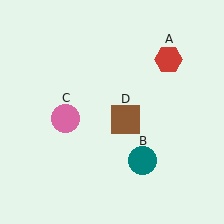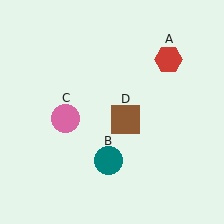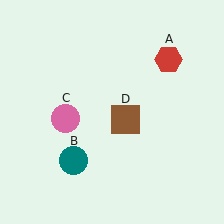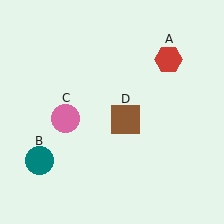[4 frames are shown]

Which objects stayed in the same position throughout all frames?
Red hexagon (object A) and pink circle (object C) and brown square (object D) remained stationary.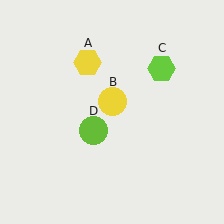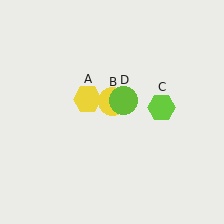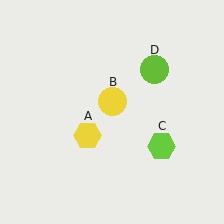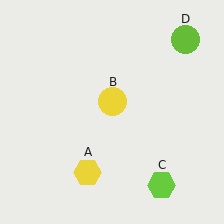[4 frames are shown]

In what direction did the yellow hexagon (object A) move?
The yellow hexagon (object A) moved down.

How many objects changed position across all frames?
3 objects changed position: yellow hexagon (object A), lime hexagon (object C), lime circle (object D).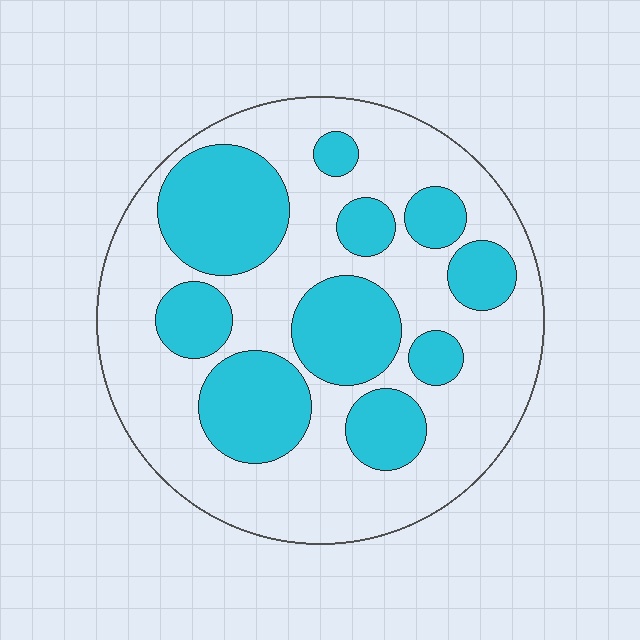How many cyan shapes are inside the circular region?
10.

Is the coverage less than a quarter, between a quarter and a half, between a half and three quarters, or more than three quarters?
Between a quarter and a half.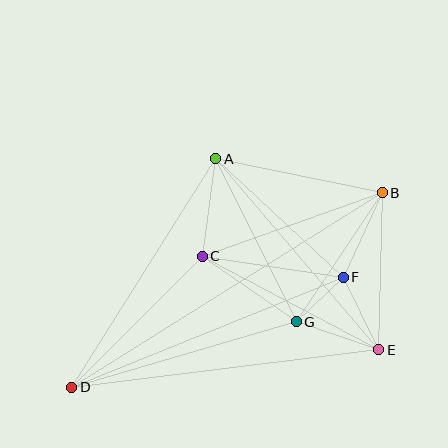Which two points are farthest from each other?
Points B and D are farthest from each other.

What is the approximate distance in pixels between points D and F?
The distance between D and F is approximately 293 pixels.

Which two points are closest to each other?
Points F and G are closest to each other.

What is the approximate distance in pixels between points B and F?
The distance between B and F is approximately 93 pixels.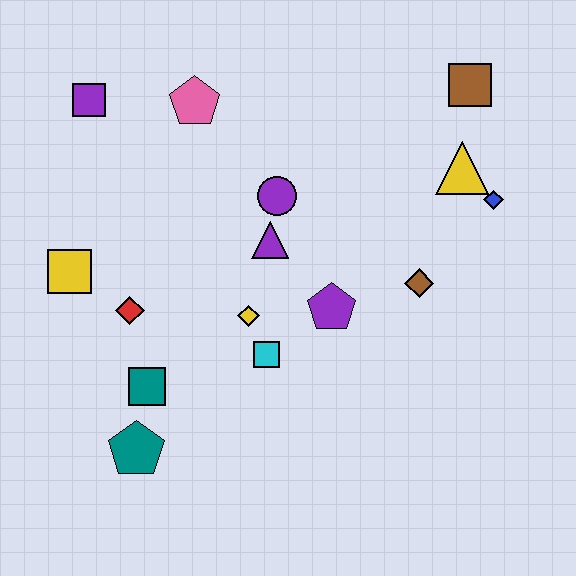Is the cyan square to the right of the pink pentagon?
Yes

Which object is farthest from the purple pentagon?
The purple square is farthest from the purple pentagon.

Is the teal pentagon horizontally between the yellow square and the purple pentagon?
Yes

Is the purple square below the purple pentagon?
No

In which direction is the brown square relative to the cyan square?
The brown square is above the cyan square.